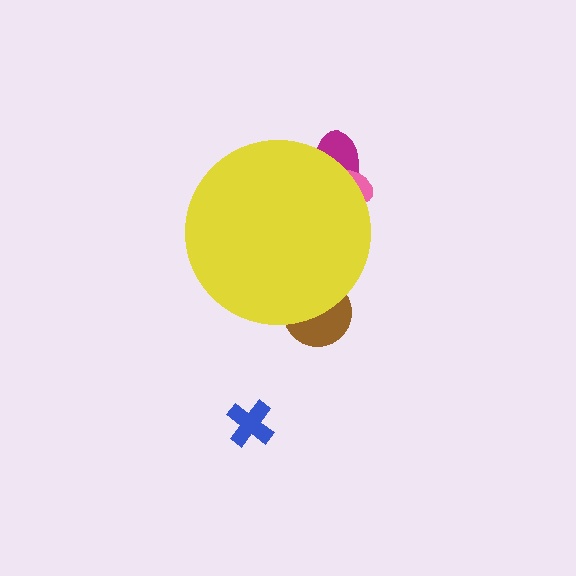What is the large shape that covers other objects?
A yellow circle.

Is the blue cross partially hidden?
No, the blue cross is fully visible.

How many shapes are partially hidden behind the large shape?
3 shapes are partially hidden.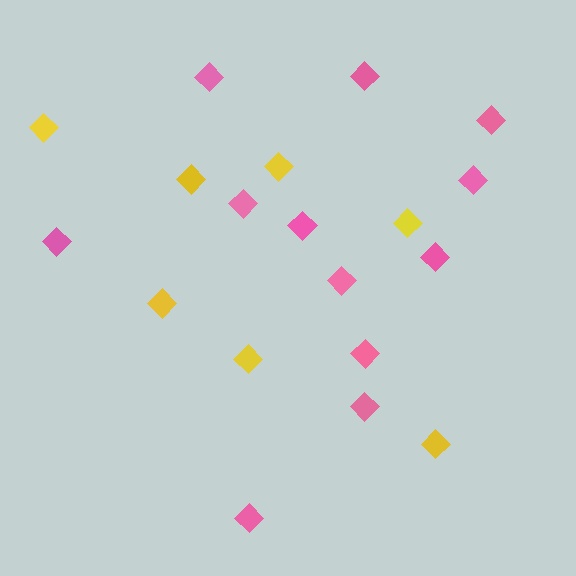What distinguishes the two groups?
There are 2 groups: one group of pink diamonds (12) and one group of yellow diamonds (7).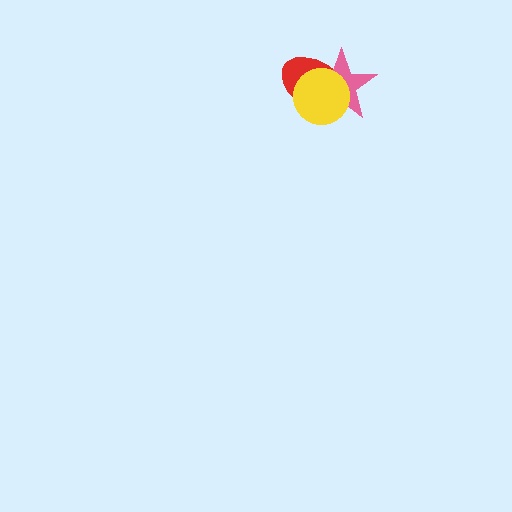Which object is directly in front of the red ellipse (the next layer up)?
The pink star is directly in front of the red ellipse.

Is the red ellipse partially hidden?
Yes, it is partially covered by another shape.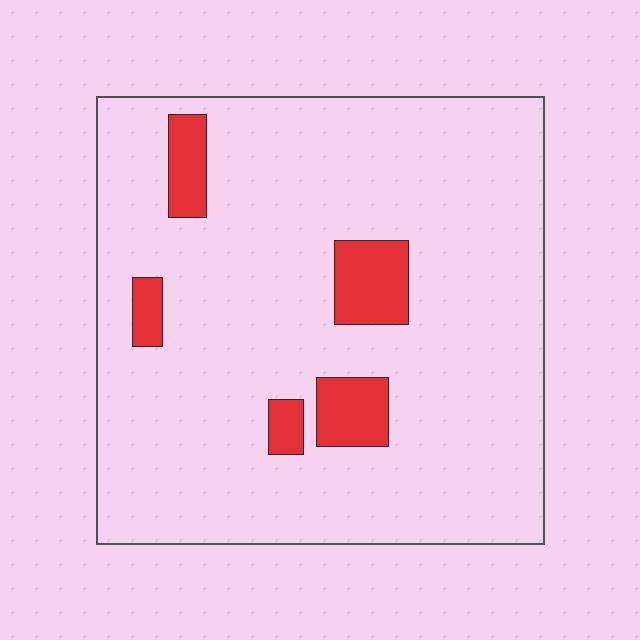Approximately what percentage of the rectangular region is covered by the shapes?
Approximately 10%.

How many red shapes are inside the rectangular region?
5.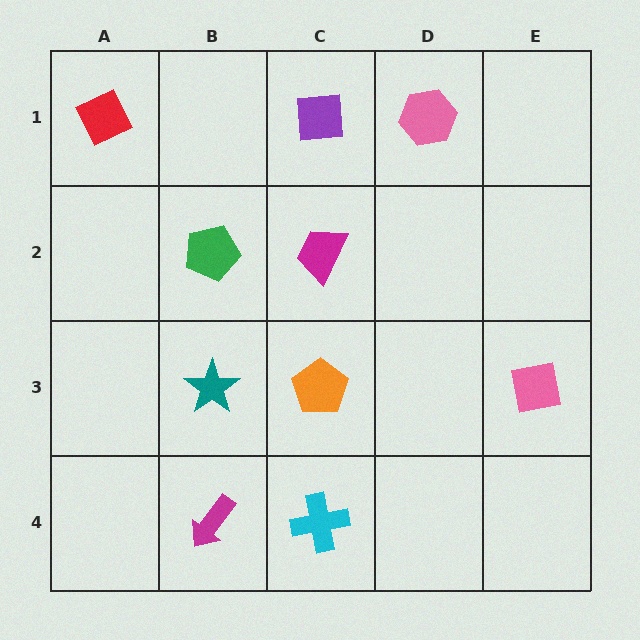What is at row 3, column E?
A pink square.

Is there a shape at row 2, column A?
No, that cell is empty.